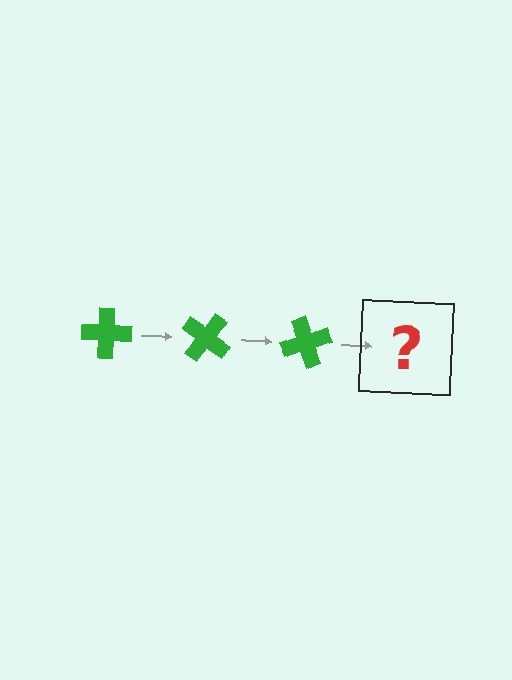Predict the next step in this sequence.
The next step is a green cross rotated 105 degrees.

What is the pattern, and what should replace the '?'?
The pattern is that the cross rotates 35 degrees each step. The '?' should be a green cross rotated 105 degrees.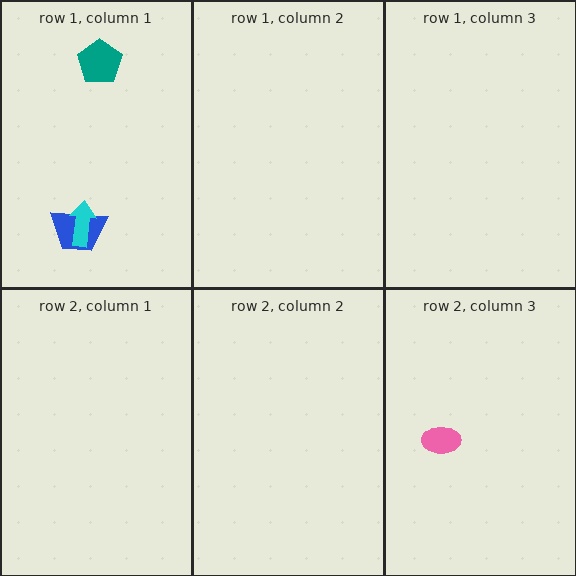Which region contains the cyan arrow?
The row 1, column 1 region.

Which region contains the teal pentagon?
The row 1, column 1 region.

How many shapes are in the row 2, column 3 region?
1.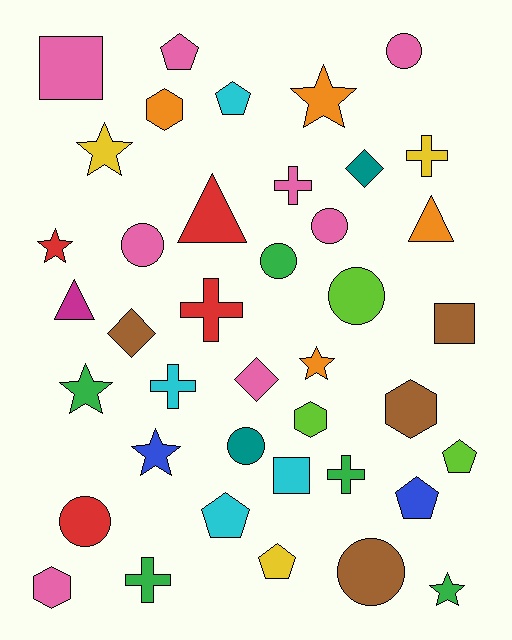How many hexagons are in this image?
There are 4 hexagons.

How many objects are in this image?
There are 40 objects.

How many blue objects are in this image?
There are 2 blue objects.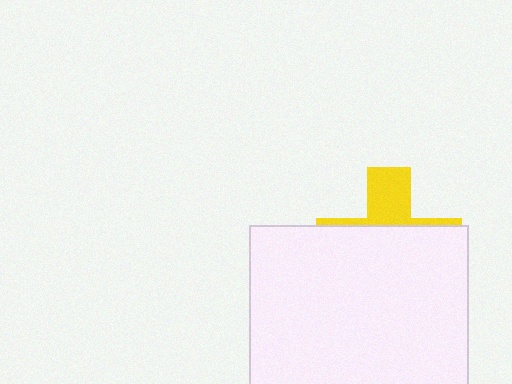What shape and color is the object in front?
The object in front is a white square.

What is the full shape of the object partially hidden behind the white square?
The partially hidden object is a yellow cross.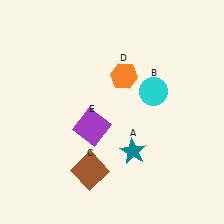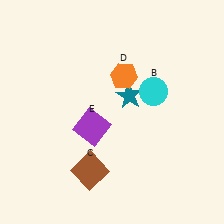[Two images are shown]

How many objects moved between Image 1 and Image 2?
1 object moved between the two images.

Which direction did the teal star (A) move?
The teal star (A) moved up.